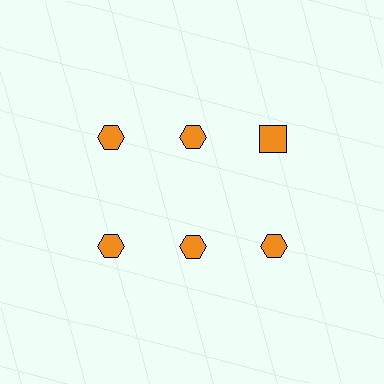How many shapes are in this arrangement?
There are 6 shapes arranged in a grid pattern.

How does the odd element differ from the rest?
It has a different shape: square instead of hexagon.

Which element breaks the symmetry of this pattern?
The orange square in the top row, center column breaks the symmetry. All other shapes are orange hexagons.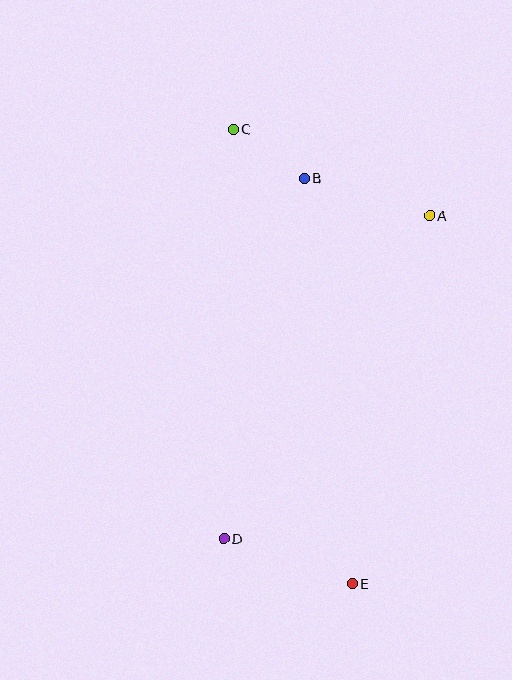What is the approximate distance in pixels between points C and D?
The distance between C and D is approximately 410 pixels.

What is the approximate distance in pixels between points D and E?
The distance between D and E is approximately 136 pixels.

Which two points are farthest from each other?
Points C and E are farthest from each other.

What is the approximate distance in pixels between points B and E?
The distance between B and E is approximately 408 pixels.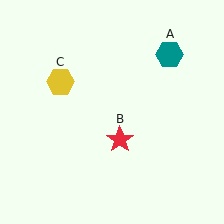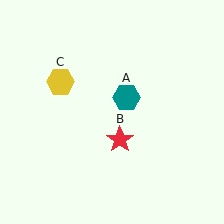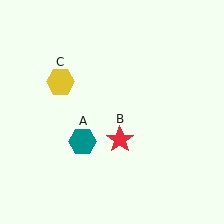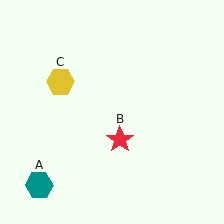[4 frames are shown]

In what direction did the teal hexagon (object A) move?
The teal hexagon (object A) moved down and to the left.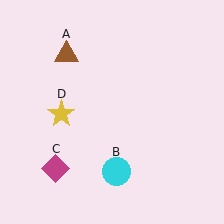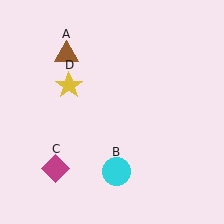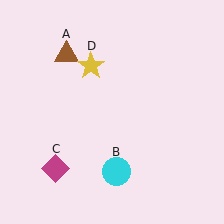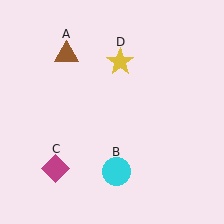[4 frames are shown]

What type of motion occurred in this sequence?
The yellow star (object D) rotated clockwise around the center of the scene.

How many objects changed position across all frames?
1 object changed position: yellow star (object D).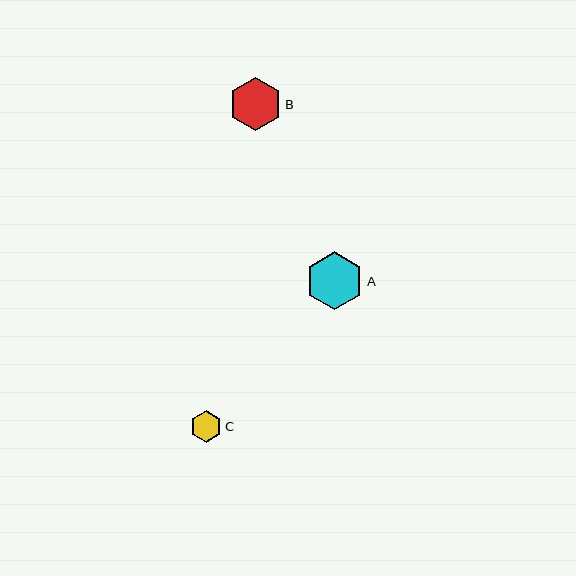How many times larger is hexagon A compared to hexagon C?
Hexagon A is approximately 1.8 times the size of hexagon C.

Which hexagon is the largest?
Hexagon A is the largest with a size of approximately 58 pixels.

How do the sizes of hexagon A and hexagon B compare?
Hexagon A and hexagon B are approximately the same size.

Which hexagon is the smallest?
Hexagon C is the smallest with a size of approximately 32 pixels.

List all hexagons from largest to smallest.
From largest to smallest: A, B, C.